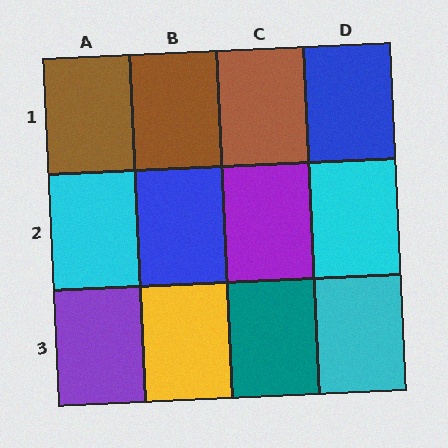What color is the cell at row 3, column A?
Purple.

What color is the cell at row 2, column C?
Purple.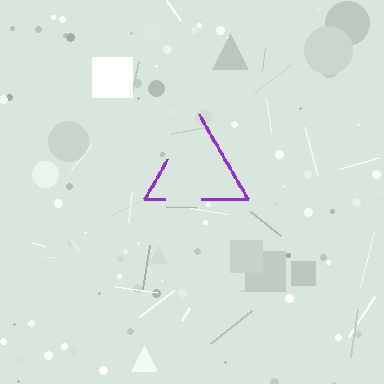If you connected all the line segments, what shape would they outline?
They would outline a triangle.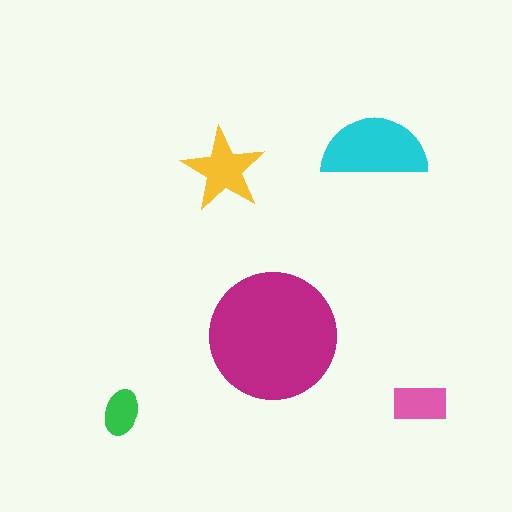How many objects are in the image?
There are 5 objects in the image.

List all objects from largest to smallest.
The magenta circle, the cyan semicircle, the yellow star, the pink rectangle, the green ellipse.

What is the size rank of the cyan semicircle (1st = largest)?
2nd.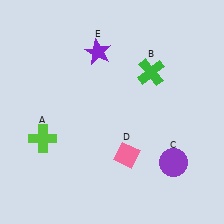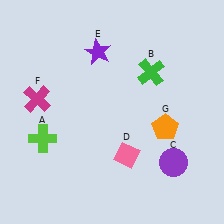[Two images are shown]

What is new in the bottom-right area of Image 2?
An orange pentagon (G) was added in the bottom-right area of Image 2.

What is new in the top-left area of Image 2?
A magenta cross (F) was added in the top-left area of Image 2.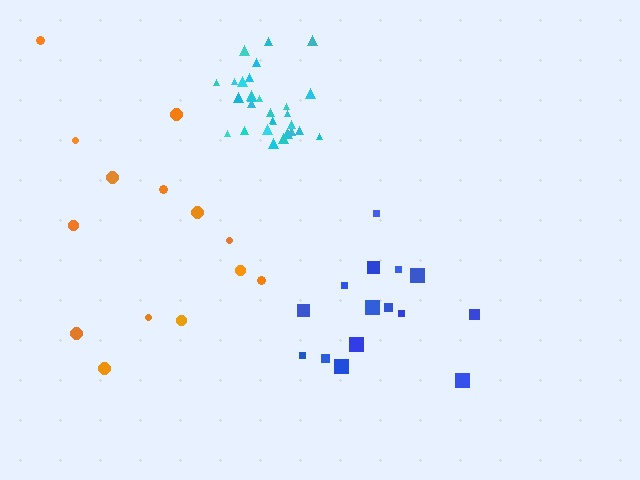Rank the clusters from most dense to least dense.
cyan, blue, orange.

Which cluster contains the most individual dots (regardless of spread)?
Cyan (29).